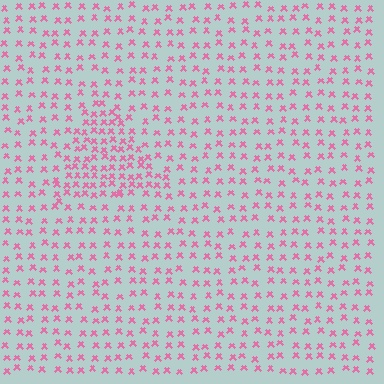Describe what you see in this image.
The image contains small pink elements arranged at two different densities. A triangle-shaped region is visible where the elements are more densely packed than the surrounding area.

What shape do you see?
I see a triangle.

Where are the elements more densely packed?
The elements are more densely packed inside the triangle boundary.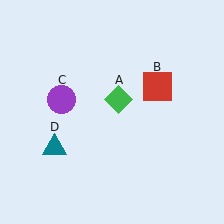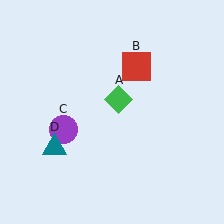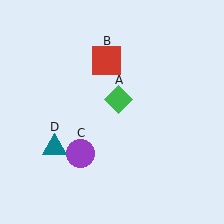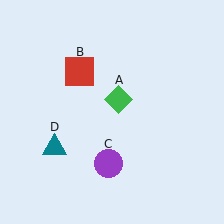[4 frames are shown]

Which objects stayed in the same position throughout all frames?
Green diamond (object A) and teal triangle (object D) remained stationary.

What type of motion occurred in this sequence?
The red square (object B), purple circle (object C) rotated counterclockwise around the center of the scene.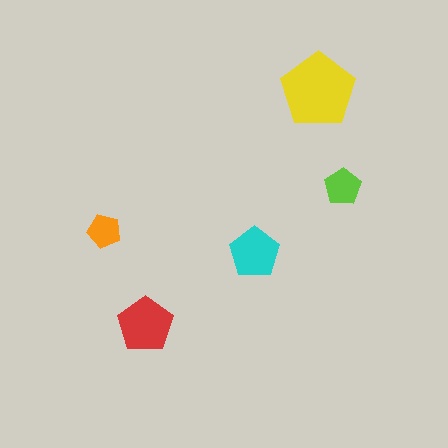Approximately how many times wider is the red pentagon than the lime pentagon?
About 1.5 times wider.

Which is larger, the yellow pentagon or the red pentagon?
The yellow one.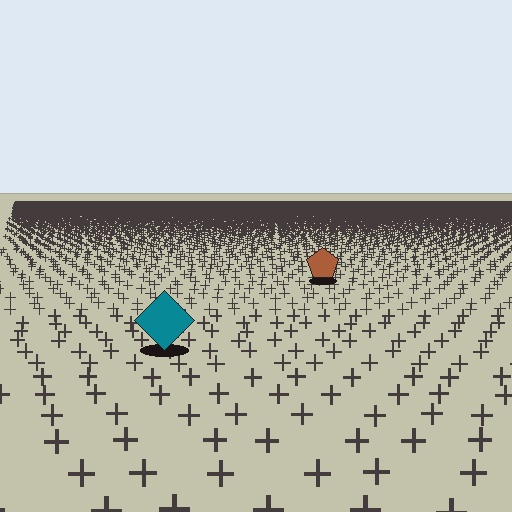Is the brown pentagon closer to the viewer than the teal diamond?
No. The teal diamond is closer — you can tell from the texture gradient: the ground texture is coarser near it.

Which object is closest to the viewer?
The teal diamond is closest. The texture marks near it are larger and more spread out.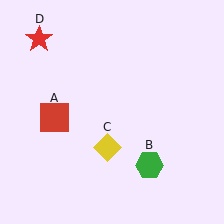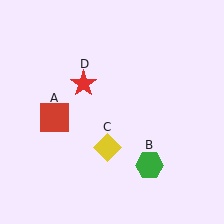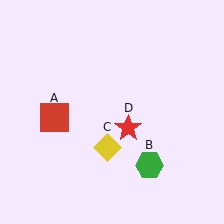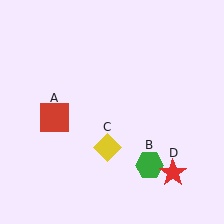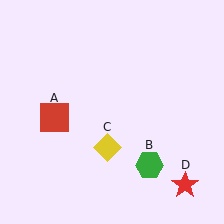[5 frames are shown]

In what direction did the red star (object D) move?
The red star (object D) moved down and to the right.